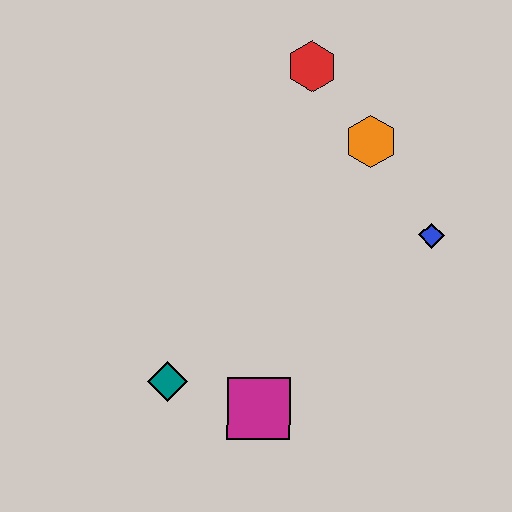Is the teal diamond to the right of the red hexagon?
No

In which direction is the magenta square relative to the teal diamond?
The magenta square is to the right of the teal diamond.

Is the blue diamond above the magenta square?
Yes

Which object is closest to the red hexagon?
The orange hexagon is closest to the red hexagon.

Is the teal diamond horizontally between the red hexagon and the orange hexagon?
No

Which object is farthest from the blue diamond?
The teal diamond is farthest from the blue diamond.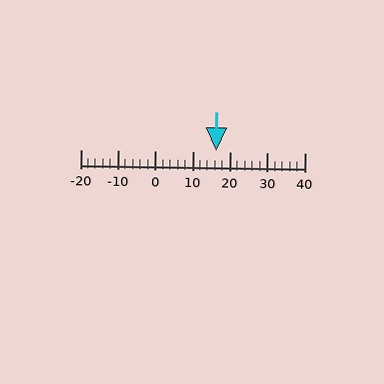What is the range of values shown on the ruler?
The ruler shows values from -20 to 40.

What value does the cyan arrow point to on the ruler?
The cyan arrow points to approximately 16.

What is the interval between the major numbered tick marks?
The major tick marks are spaced 10 units apart.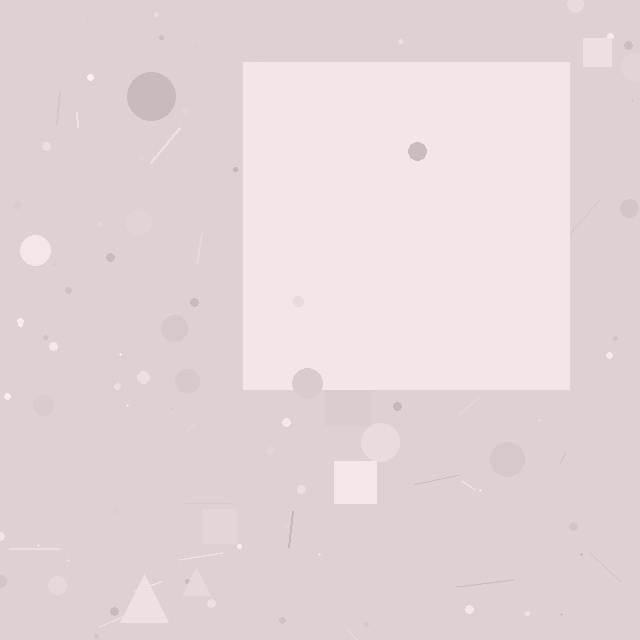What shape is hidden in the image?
A square is hidden in the image.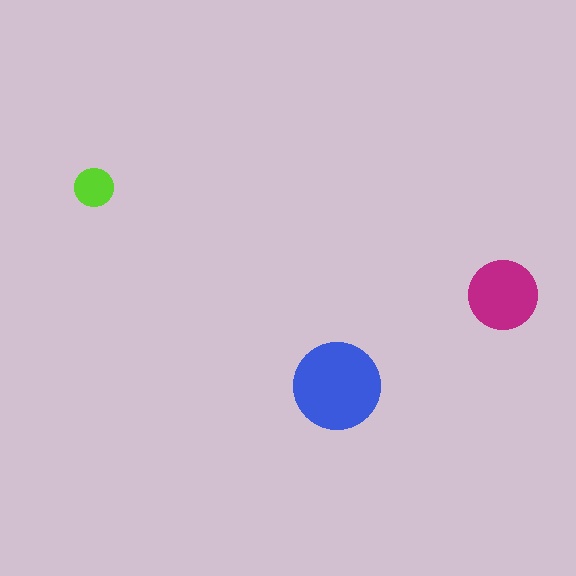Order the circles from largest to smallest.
the blue one, the magenta one, the lime one.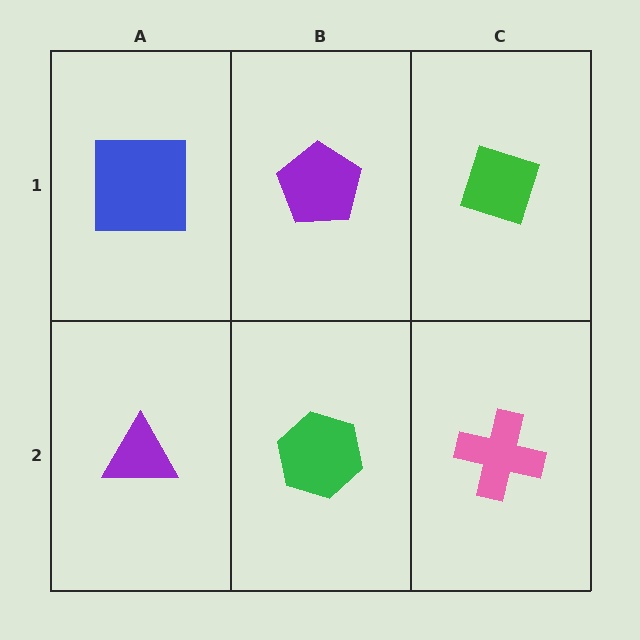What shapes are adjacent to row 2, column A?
A blue square (row 1, column A), a green hexagon (row 2, column B).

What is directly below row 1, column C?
A pink cross.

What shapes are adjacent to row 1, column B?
A green hexagon (row 2, column B), a blue square (row 1, column A), a green diamond (row 1, column C).